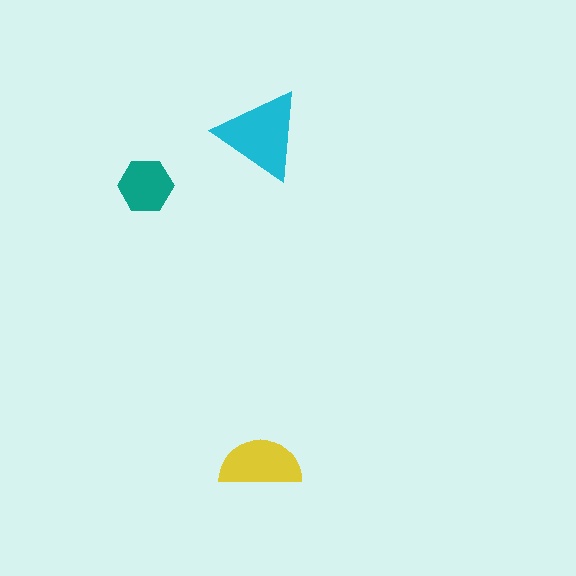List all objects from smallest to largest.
The teal hexagon, the yellow semicircle, the cyan triangle.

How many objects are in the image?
There are 3 objects in the image.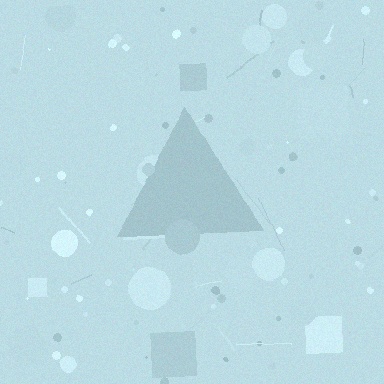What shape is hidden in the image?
A triangle is hidden in the image.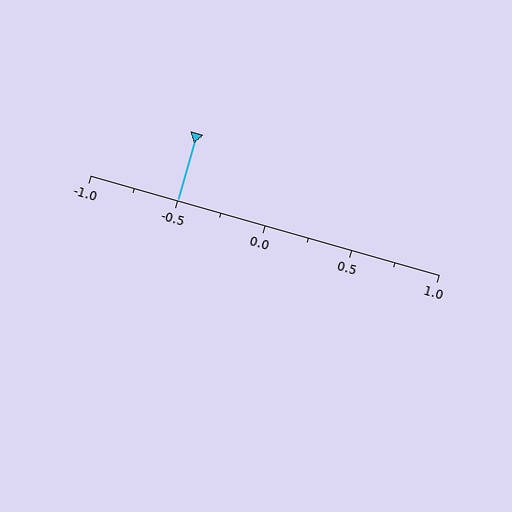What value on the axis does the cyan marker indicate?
The marker indicates approximately -0.5.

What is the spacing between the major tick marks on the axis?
The major ticks are spaced 0.5 apart.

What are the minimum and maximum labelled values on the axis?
The axis runs from -1.0 to 1.0.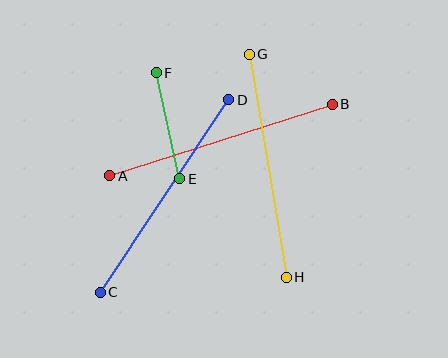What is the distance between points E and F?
The distance is approximately 108 pixels.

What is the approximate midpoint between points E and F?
The midpoint is at approximately (168, 126) pixels.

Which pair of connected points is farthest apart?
Points A and B are farthest apart.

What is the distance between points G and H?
The distance is approximately 226 pixels.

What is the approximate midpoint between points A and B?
The midpoint is at approximately (221, 140) pixels.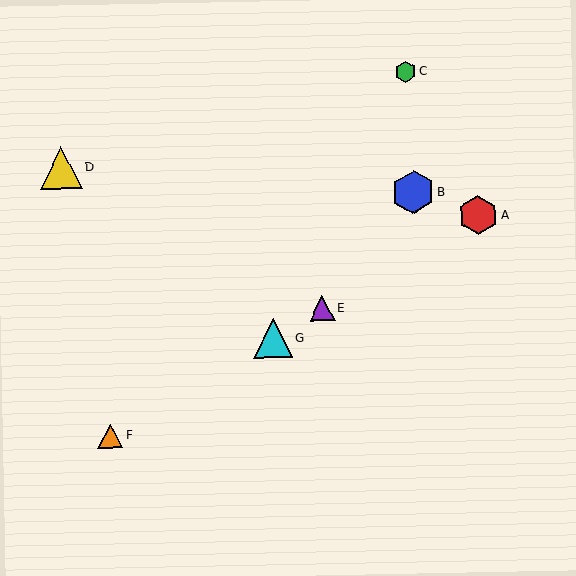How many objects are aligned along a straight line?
4 objects (A, E, F, G) are aligned along a straight line.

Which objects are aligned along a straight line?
Objects A, E, F, G are aligned along a straight line.